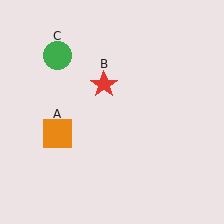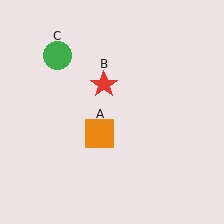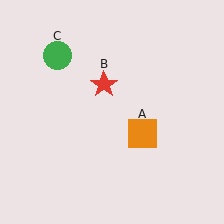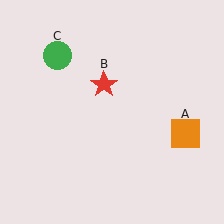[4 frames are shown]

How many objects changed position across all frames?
1 object changed position: orange square (object A).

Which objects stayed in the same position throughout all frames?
Red star (object B) and green circle (object C) remained stationary.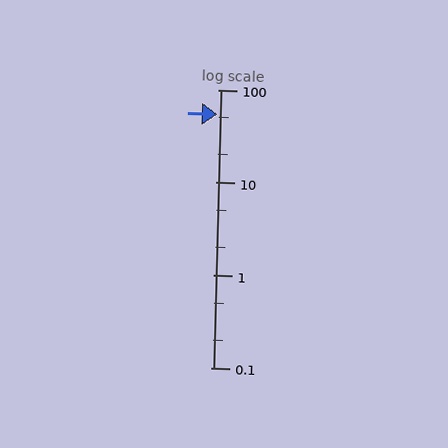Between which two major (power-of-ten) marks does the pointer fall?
The pointer is between 10 and 100.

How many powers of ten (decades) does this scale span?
The scale spans 3 decades, from 0.1 to 100.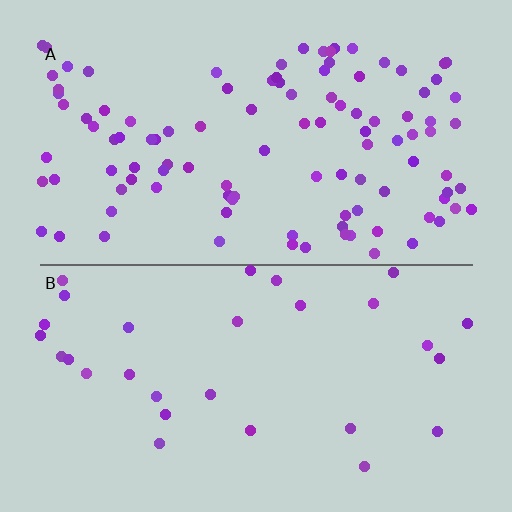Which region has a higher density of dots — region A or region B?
A (the top).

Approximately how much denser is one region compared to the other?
Approximately 3.6× — region A over region B.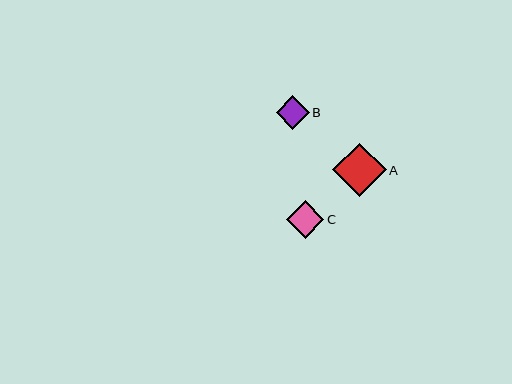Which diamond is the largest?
Diamond A is the largest with a size of approximately 54 pixels.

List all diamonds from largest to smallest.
From largest to smallest: A, C, B.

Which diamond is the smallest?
Diamond B is the smallest with a size of approximately 33 pixels.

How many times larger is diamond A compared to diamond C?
Diamond A is approximately 1.4 times the size of diamond C.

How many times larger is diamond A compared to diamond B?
Diamond A is approximately 1.6 times the size of diamond B.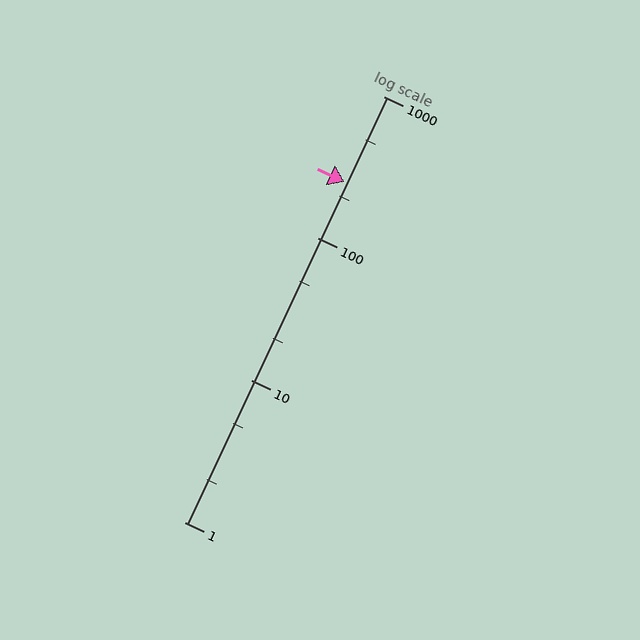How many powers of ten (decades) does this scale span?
The scale spans 3 decades, from 1 to 1000.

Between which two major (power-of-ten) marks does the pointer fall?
The pointer is between 100 and 1000.